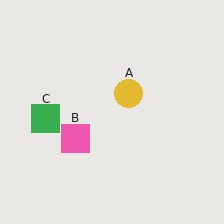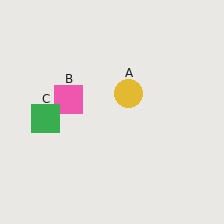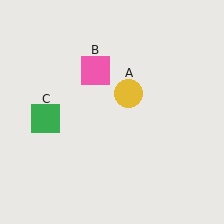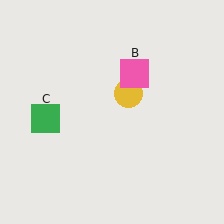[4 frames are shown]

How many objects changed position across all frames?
1 object changed position: pink square (object B).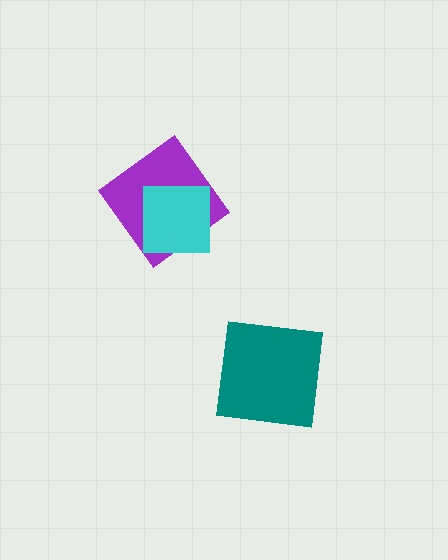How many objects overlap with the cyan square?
1 object overlaps with the cyan square.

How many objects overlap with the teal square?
0 objects overlap with the teal square.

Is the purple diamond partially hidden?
Yes, it is partially covered by another shape.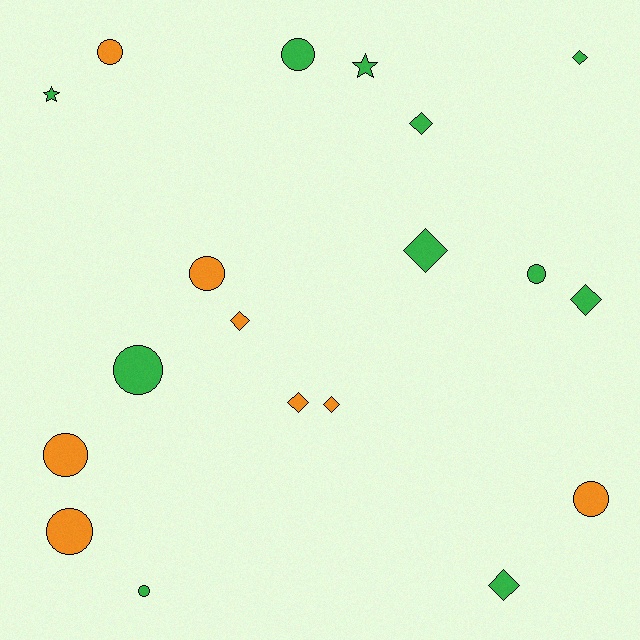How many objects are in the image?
There are 19 objects.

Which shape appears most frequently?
Circle, with 9 objects.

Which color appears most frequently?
Green, with 11 objects.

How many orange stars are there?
There are no orange stars.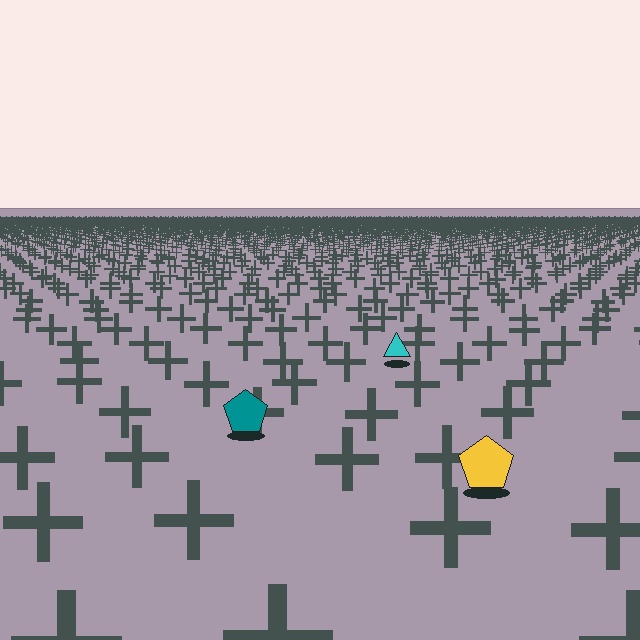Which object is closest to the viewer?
The yellow pentagon is closest. The texture marks near it are larger and more spread out.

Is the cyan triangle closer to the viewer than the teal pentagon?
No. The teal pentagon is closer — you can tell from the texture gradient: the ground texture is coarser near it.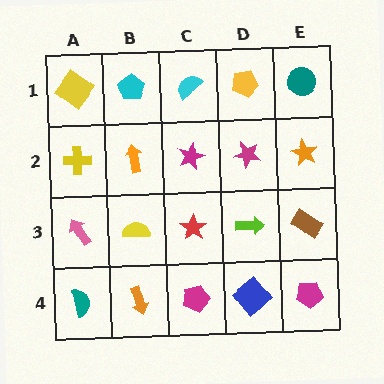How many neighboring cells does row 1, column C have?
3.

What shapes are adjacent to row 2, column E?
A teal circle (row 1, column E), a brown rectangle (row 3, column E), a magenta star (row 2, column D).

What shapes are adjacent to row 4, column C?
A red star (row 3, column C), an orange arrow (row 4, column B), a blue diamond (row 4, column D).